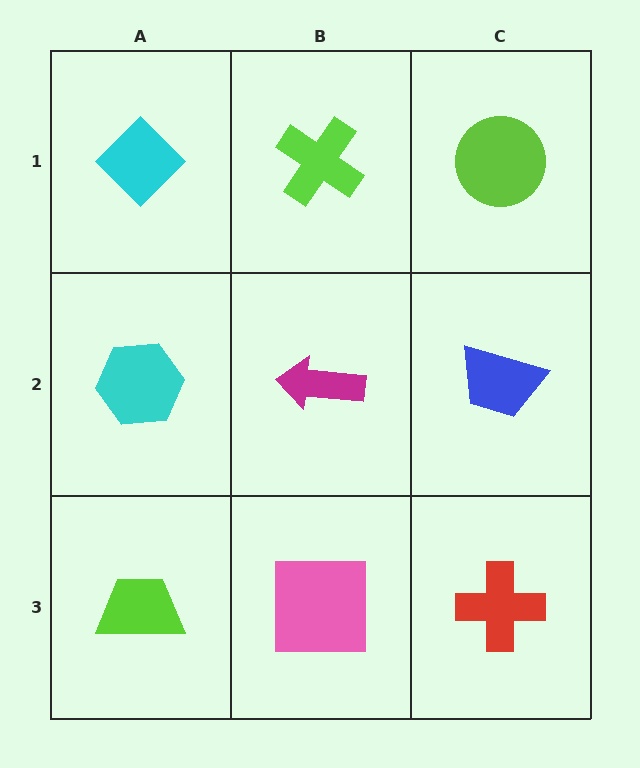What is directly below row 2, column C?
A red cross.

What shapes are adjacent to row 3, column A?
A cyan hexagon (row 2, column A), a pink square (row 3, column B).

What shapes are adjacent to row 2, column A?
A cyan diamond (row 1, column A), a lime trapezoid (row 3, column A), a magenta arrow (row 2, column B).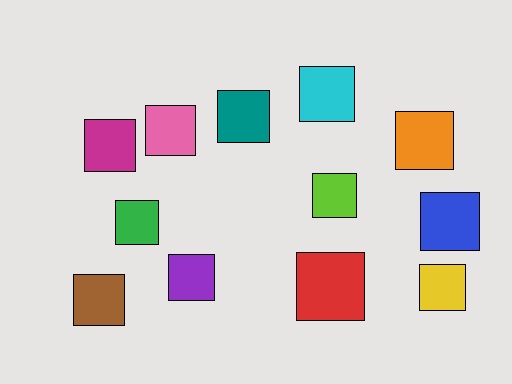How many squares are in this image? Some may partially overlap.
There are 12 squares.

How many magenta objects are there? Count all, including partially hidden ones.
There is 1 magenta object.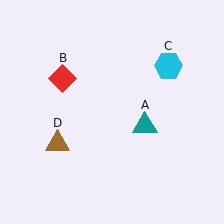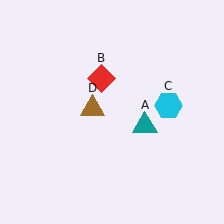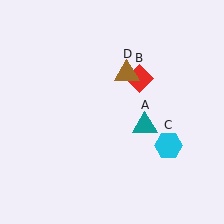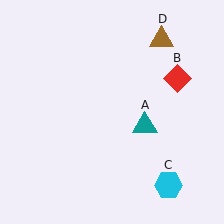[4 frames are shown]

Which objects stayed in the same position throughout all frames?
Teal triangle (object A) remained stationary.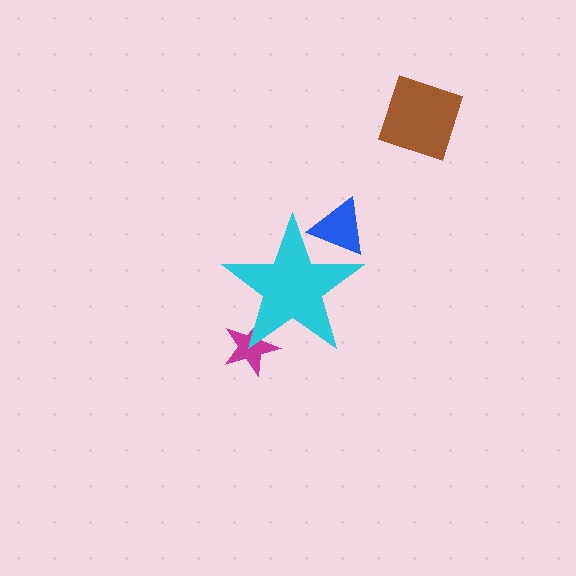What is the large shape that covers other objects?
A cyan star.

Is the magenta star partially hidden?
Yes, the magenta star is partially hidden behind the cyan star.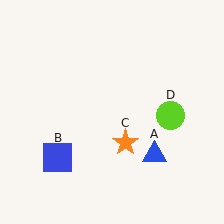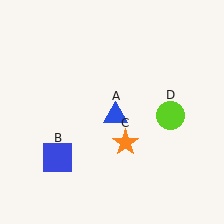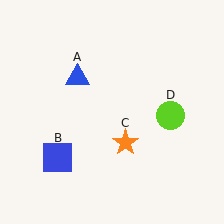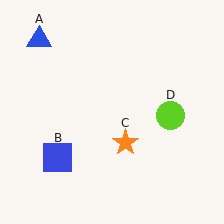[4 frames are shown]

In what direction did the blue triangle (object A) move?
The blue triangle (object A) moved up and to the left.